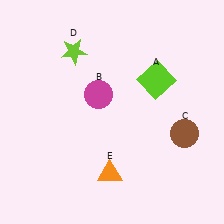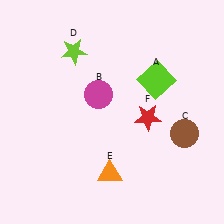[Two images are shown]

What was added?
A red star (F) was added in Image 2.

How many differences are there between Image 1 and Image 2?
There is 1 difference between the two images.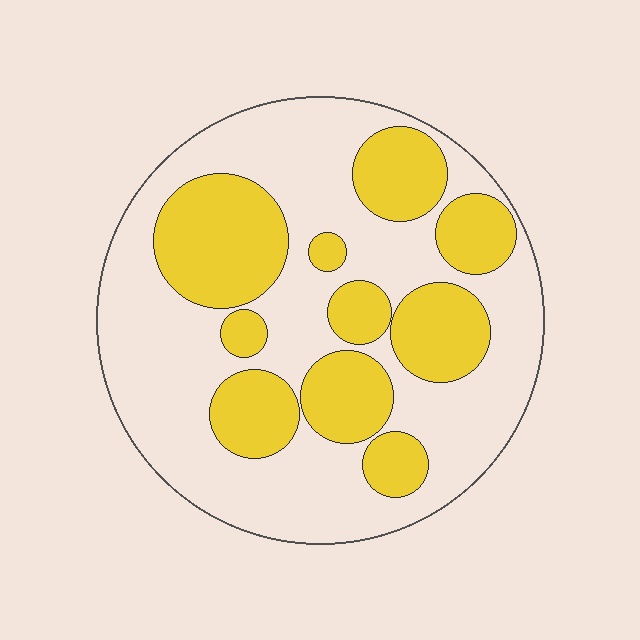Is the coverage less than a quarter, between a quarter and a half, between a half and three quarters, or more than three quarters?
Between a quarter and a half.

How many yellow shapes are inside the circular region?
10.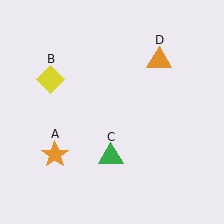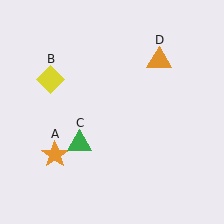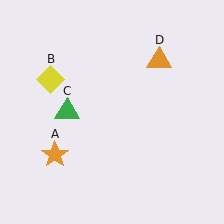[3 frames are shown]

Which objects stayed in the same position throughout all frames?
Orange star (object A) and yellow diamond (object B) and orange triangle (object D) remained stationary.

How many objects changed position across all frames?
1 object changed position: green triangle (object C).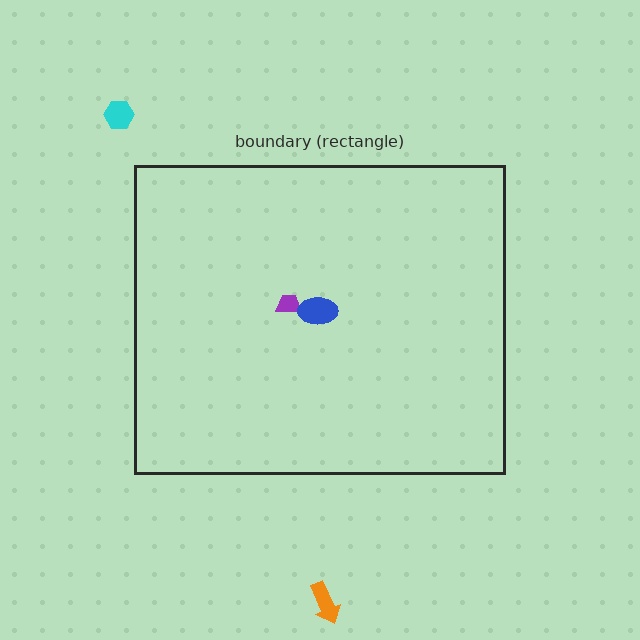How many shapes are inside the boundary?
2 inside, 2 outside.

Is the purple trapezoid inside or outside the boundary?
Inside.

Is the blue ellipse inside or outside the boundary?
Inside.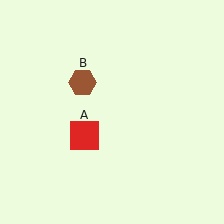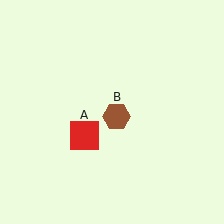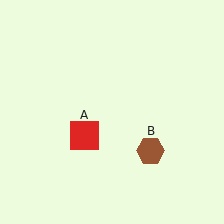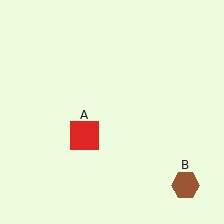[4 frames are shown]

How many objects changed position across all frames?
1 object changed position: brown hexagon (object B).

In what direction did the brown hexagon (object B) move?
The brown hexagon (object B) moved down and to the right.